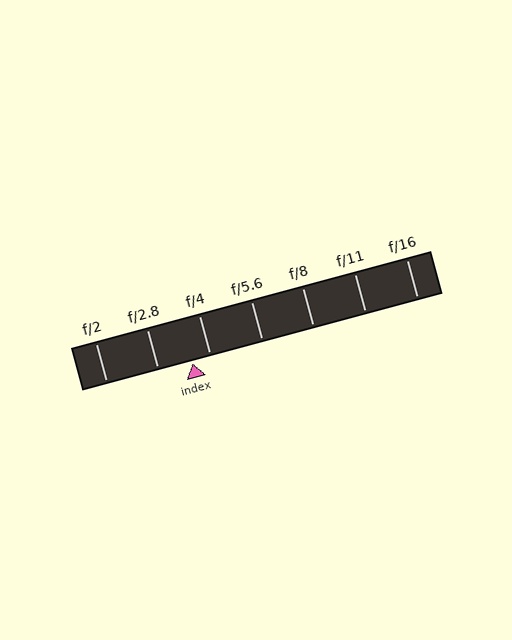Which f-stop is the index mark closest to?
The index mark is closest to f/4.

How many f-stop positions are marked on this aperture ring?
There are 7 f-stop positions marked.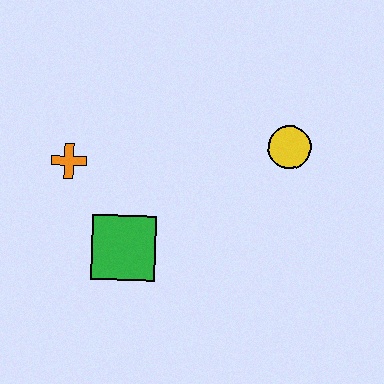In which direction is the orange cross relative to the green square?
The orange cross is above the green square.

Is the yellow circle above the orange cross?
Yes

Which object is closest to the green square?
The orange cross is closest to the green square.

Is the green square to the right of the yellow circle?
No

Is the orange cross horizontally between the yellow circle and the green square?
No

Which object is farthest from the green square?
The yellow circle is farthest from the green square.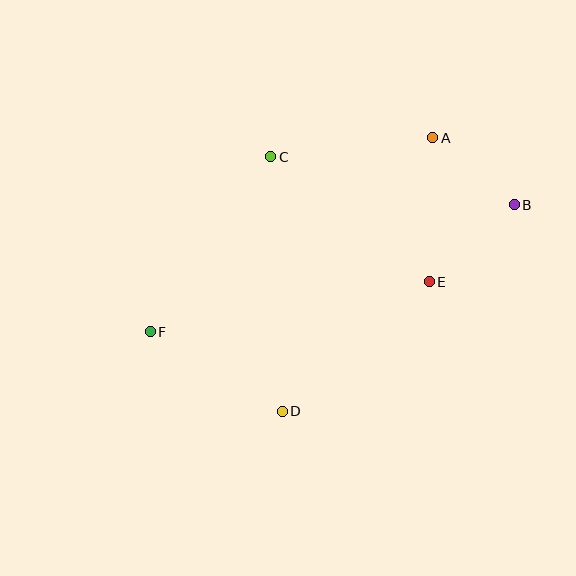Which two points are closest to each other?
Points A and B are closest to each other.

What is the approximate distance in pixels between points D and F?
The distance between D and F is approximately 154 pixels.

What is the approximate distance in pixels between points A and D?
The distance between A and D is approximately 312 pixels.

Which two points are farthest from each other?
Points B and F are farthest from each other.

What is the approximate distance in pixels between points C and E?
The distance between C and E is approximately 202 pixels.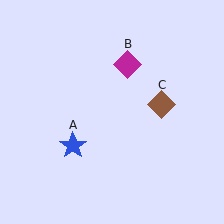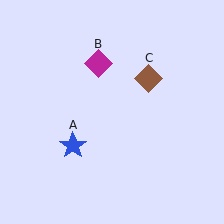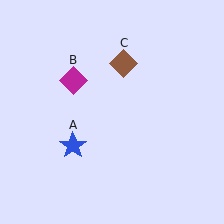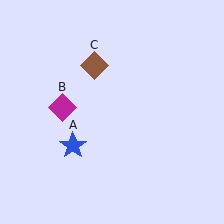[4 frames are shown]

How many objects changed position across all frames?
2 objects changed position: magenta diamond (object B), brown diamond (object C).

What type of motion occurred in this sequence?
The magenta diamond (object B), brown diamond (object C) rotated counterclockwise around the center of the scene.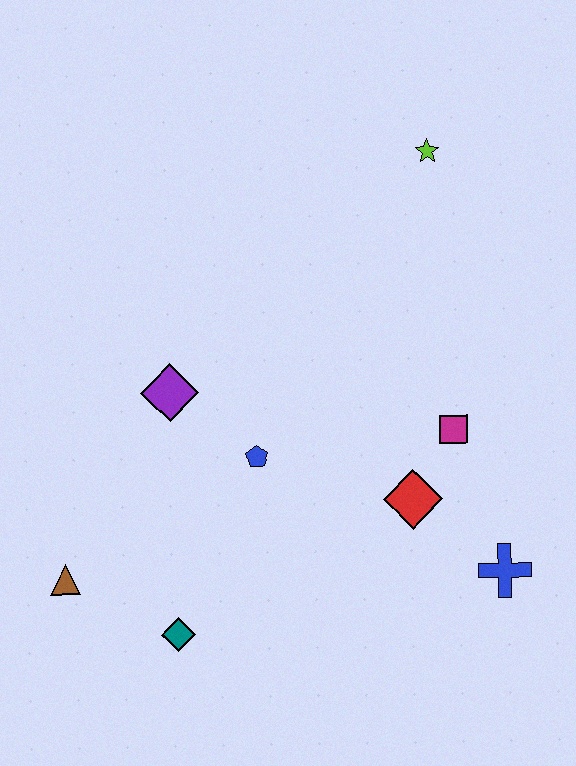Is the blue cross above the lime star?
No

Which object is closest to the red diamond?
The magenta square is closest to the red diamond.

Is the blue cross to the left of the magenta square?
No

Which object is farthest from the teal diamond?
The lime star is farthest from the teal diamond.